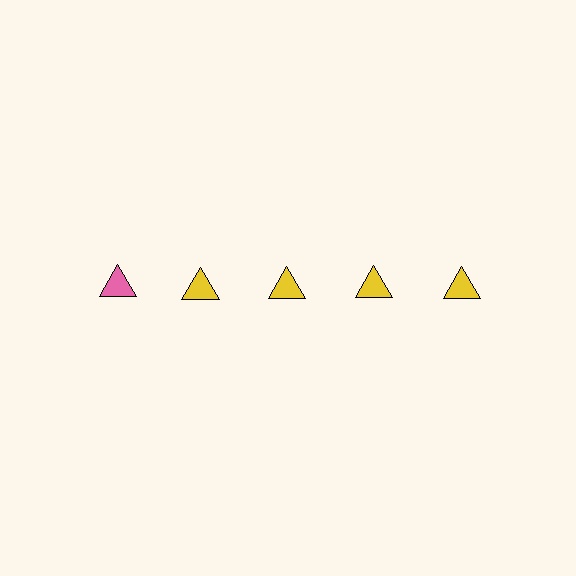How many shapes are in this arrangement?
There are 5 shapes arranged in a grid pattern.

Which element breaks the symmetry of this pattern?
The pink triangle in the top row, leftmost column breaks the symmetry. All other shapes are yellow triangles.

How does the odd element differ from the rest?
It has a different color: pink instead of yellow.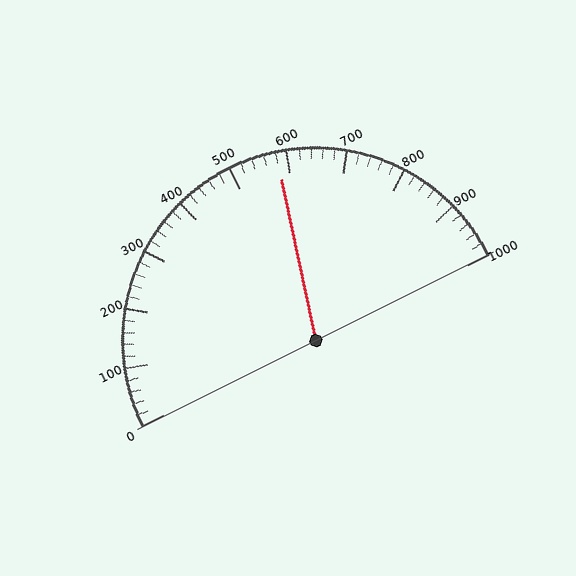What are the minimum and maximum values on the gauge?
The gauge ranges from 0 to 1000.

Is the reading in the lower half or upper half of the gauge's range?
The reading is in the upper half of the range (0 to 1000).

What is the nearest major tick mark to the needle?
The nearest major tick mark is 600.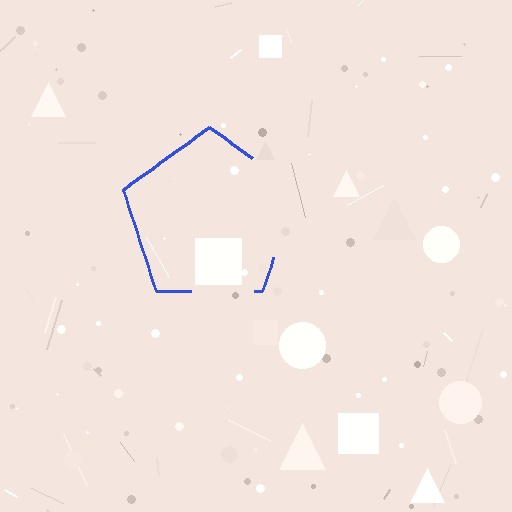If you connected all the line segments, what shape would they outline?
They would outline a pentagon.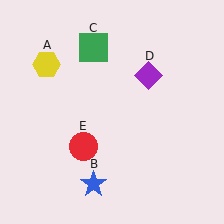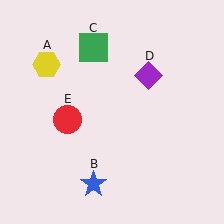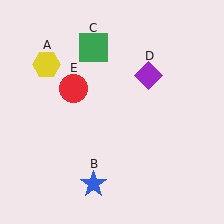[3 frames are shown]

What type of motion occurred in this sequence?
The red circle (object E) rotated clockwise around the center of the scene.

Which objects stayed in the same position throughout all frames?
Yellow hexagon (object A) and blue star (object B) and green square (object C) and purple diamond (object D) remained stationary.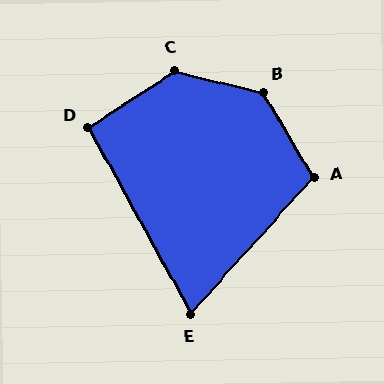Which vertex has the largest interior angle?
B, at approximately 134 degrees.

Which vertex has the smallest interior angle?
E, at approximately 71 degrees.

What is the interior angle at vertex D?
Approximately 95 degrees (approximately right).